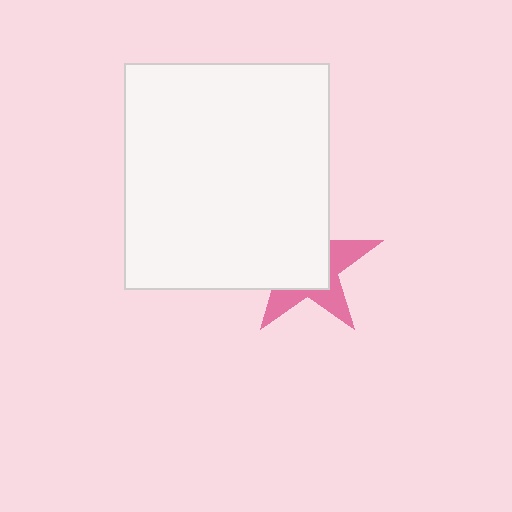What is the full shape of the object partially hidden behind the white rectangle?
The partially hidden object is a pink star.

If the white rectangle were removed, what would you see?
You would see the complete pink star.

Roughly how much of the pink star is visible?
A small part of it is visible (roughly 40%).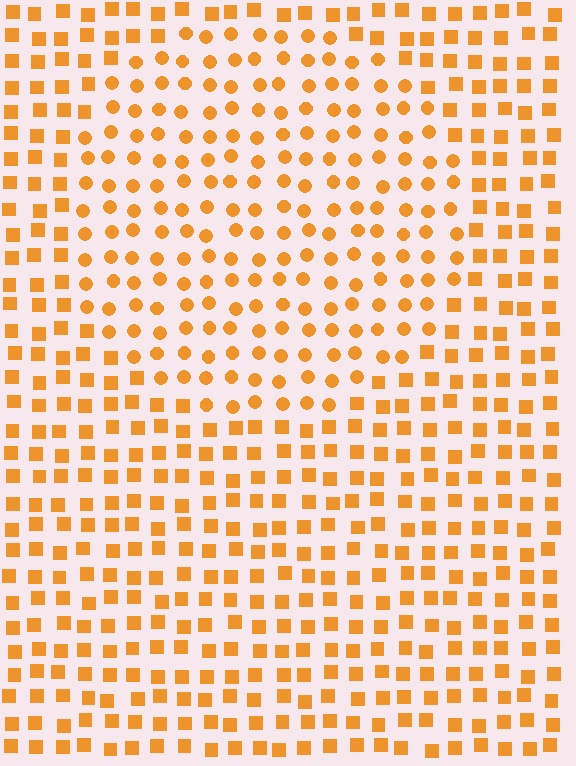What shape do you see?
I see a circle.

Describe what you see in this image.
The image is filled with small orange elements arranged in a uniform grid. A circle-shaped region contains circles, while the surrounding area contains squares. The boundary is defined purely by the change in element shape.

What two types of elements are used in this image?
The image uses circles inside the circle region and squares outside it.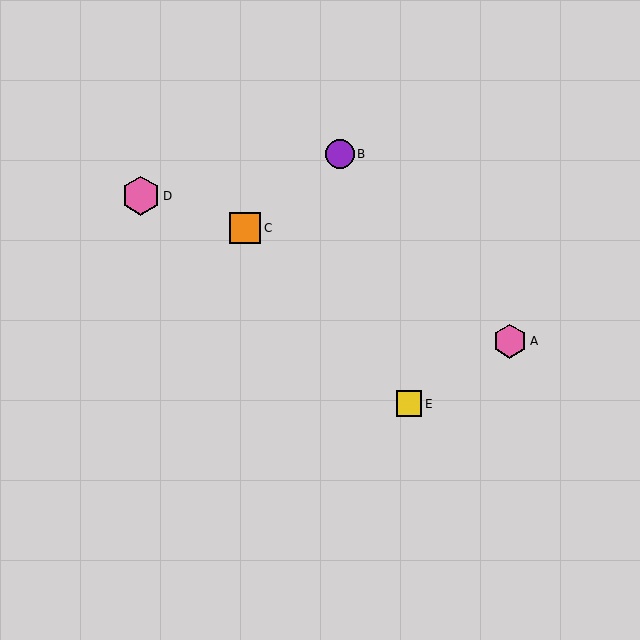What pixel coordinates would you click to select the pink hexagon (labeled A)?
Click at (510, 341) to select the pink hexagon A.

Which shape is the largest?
The pink hexagon (labeled D) is the largest.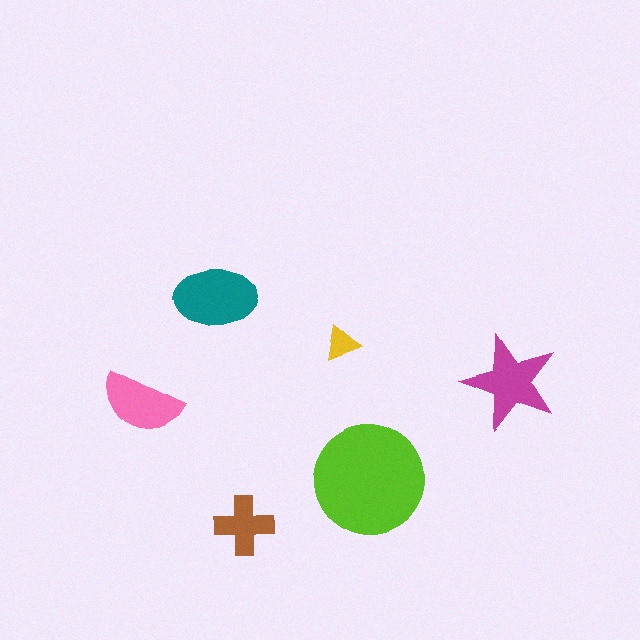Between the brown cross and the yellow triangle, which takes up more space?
The brown cross.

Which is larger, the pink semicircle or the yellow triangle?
The pink semicircle.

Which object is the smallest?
The yellow triangle.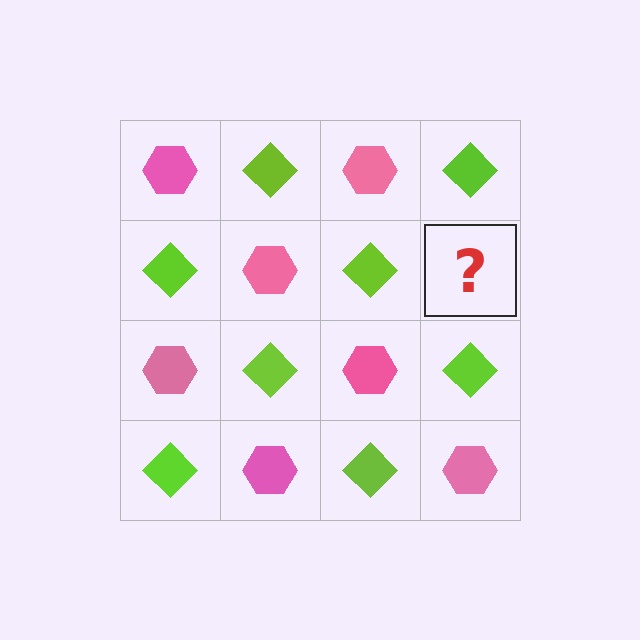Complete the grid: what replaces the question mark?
The question mark should be replaced with a pink hexagon.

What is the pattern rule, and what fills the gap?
The rule is that it alternates pink hexagon and lime diamond in a checkerboard pattern. The gap should be filled with a pink hexagon.